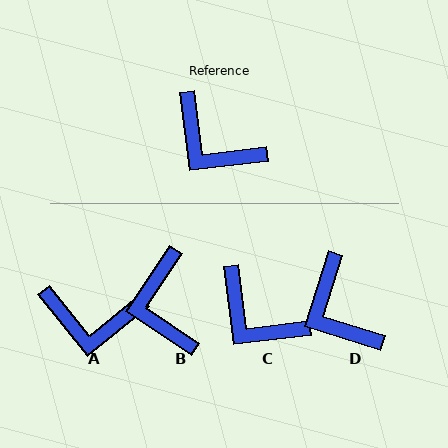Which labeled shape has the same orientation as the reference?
C.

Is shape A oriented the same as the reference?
No, it is off by about 32 degrees.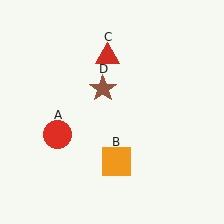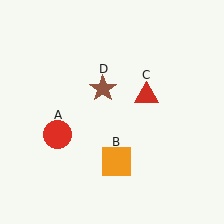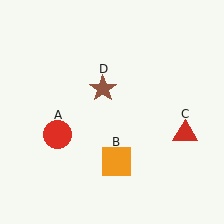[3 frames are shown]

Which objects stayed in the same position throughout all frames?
Red circle (object A) and orange square (object B) and brown star (object D) remained stationary.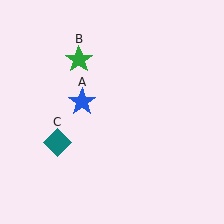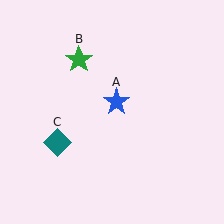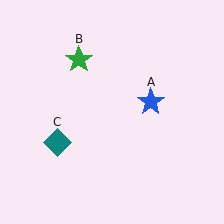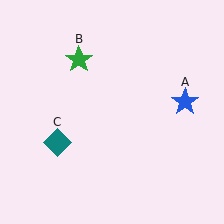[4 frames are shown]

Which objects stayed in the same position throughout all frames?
Green star (object B) and teal diamond (object C) remained stationary.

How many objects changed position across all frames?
1 object changed position: blue star (object A).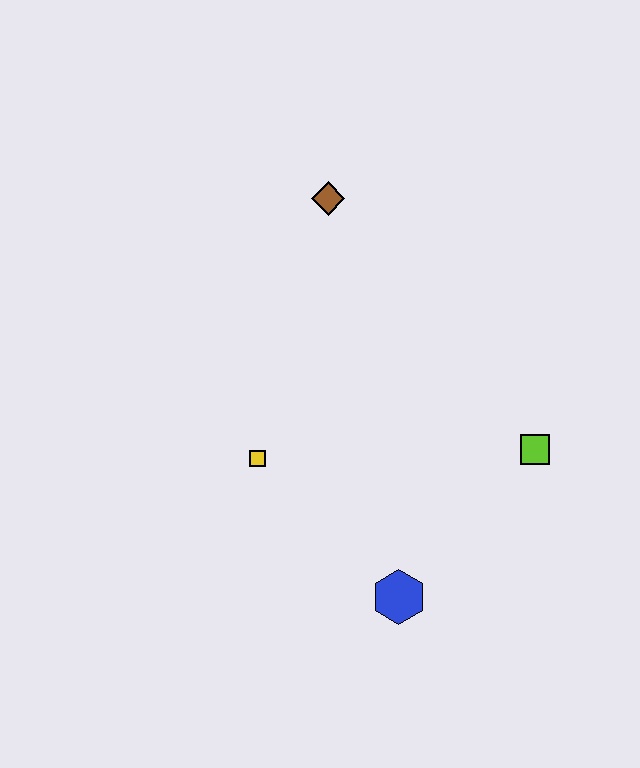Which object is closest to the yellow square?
The blue hexagon is closest to the yellow square.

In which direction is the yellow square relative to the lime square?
The yellow square is to the left of the lime square.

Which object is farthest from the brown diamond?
The blue hexagon is farthest from the brown diamond.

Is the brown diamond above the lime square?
Yes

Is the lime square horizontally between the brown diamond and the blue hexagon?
No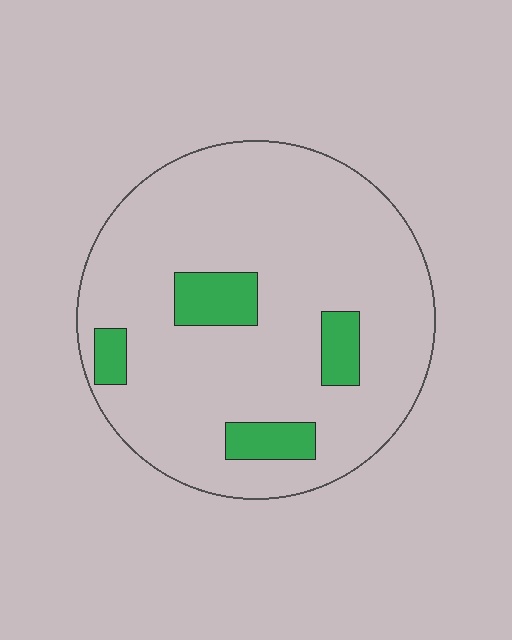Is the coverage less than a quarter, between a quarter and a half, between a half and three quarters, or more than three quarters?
Less than a quarter.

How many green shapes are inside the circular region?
4.